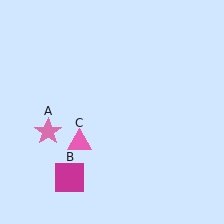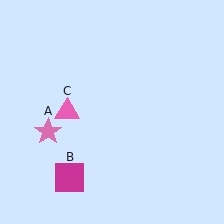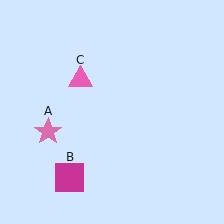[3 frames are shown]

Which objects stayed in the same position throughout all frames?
Pink star (object A) and magenta square (object B) remained stationary.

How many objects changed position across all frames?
1 object changed position: pink triangle (object C).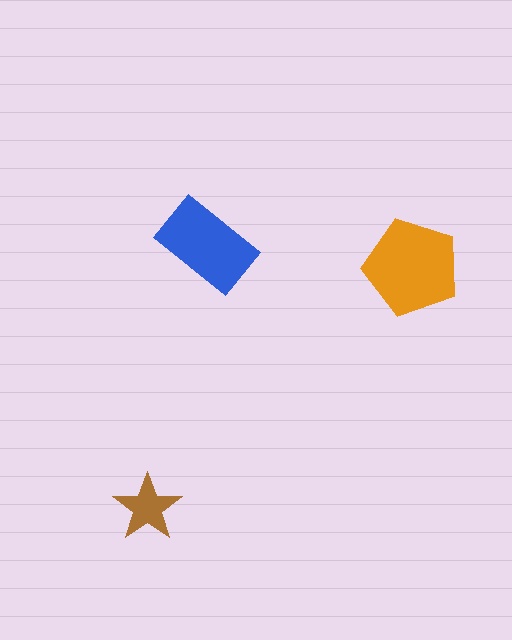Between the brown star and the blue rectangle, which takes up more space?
The blue rectangle.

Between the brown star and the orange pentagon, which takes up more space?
The orange pentagon.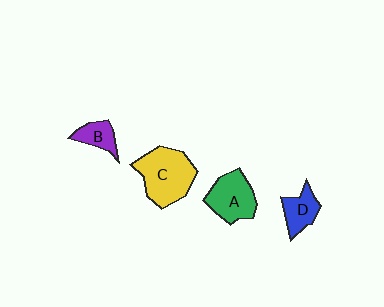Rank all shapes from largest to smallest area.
From largest to smallest: C (yellow), A (green), D (blue), B (purple).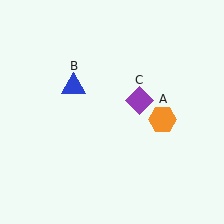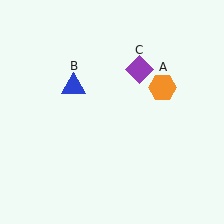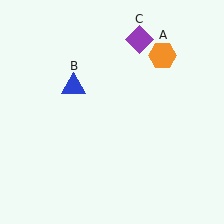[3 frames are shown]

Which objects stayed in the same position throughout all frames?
Blue triangle (object B) remained stationary.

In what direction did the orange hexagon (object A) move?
The orange hexagon (object A) moved up.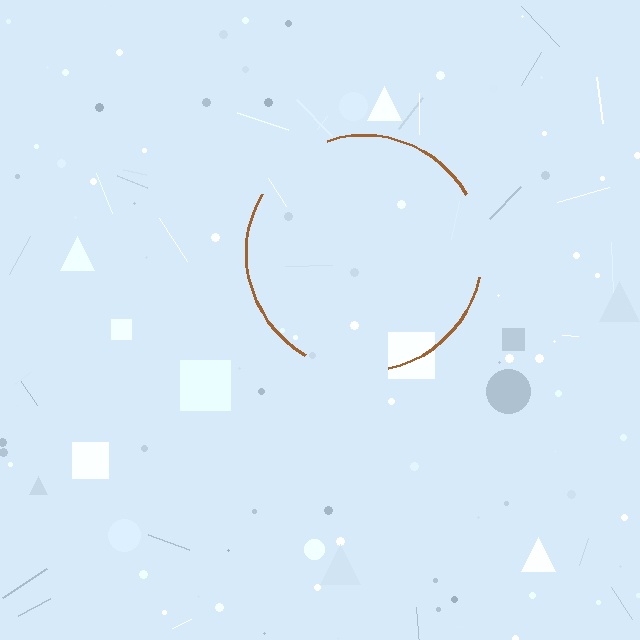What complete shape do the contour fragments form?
The contour fragments form a circle.